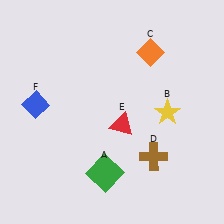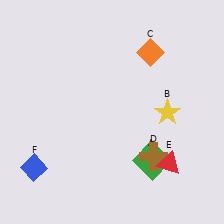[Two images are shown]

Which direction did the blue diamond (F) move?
The blue diamond (F) moved down.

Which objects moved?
The objects that moved are: the green square (A), the red triangle (E), the blue diamond (F).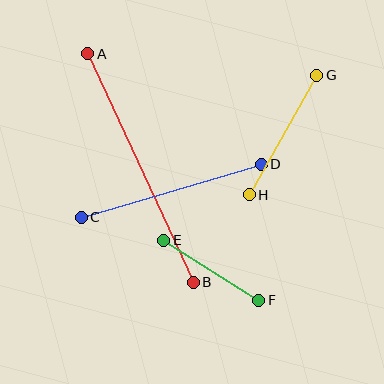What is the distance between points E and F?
The distance is approximately 112 pixels.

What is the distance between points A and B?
The distance is approximately 252 pixels.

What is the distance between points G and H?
The distance is approximately 137 pixels.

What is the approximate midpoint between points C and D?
The midpoint is at approximately (171, 191) pixels.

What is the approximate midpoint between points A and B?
The midpoint is at approximately (140, 168) pixels.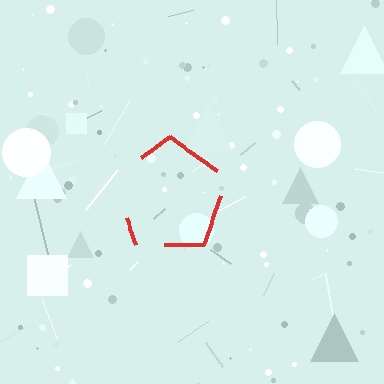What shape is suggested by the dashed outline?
The dashed outline suggests a pentagon.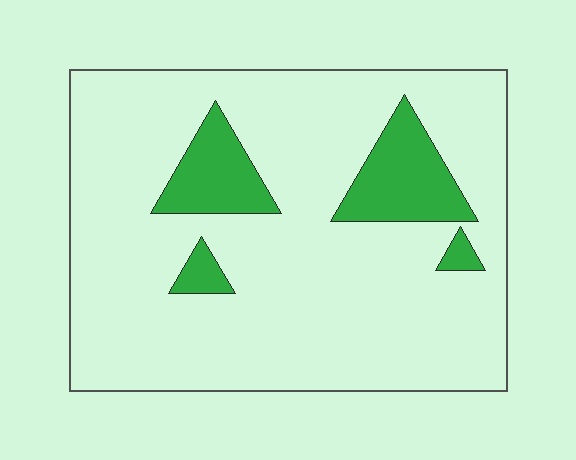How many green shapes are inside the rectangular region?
4.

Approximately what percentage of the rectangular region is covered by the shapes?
Approximately 15%.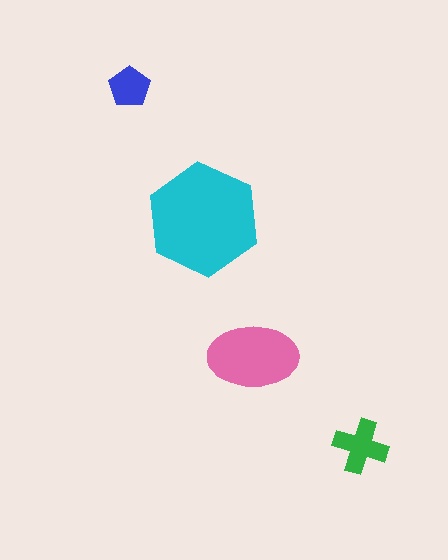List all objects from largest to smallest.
The cyan hexagon, the pink ellipse, the green cross, the blue pentagon.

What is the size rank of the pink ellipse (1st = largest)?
2nd.